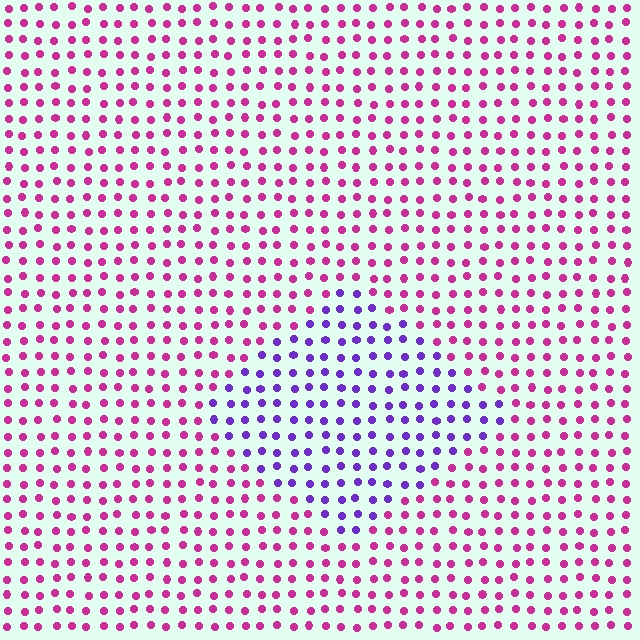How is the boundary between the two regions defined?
The boundary is defined purely by a slight shift in hue (about 53 degrees). Spacing, size, and orientation are identical on both sides.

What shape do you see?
I see a diamond.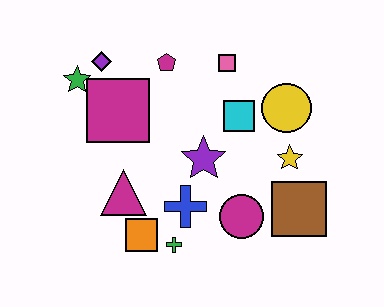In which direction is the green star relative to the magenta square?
The green star is to the left of the magenta square.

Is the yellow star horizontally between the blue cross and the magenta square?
No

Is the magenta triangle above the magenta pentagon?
No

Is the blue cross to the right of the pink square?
No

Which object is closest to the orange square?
The green cross is closest to the orange square.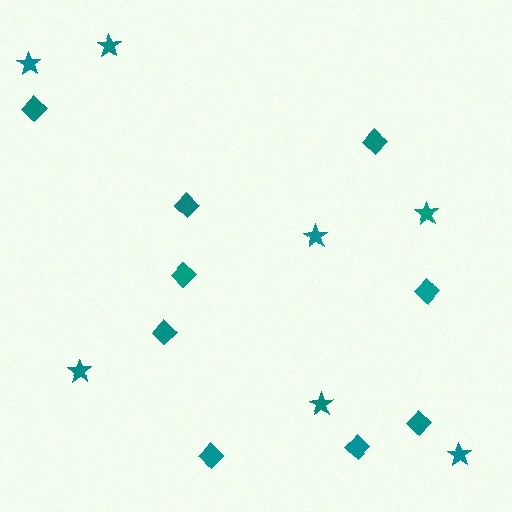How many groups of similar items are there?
There are 2 groups: one group of diamonds (9) and one group of stars (7).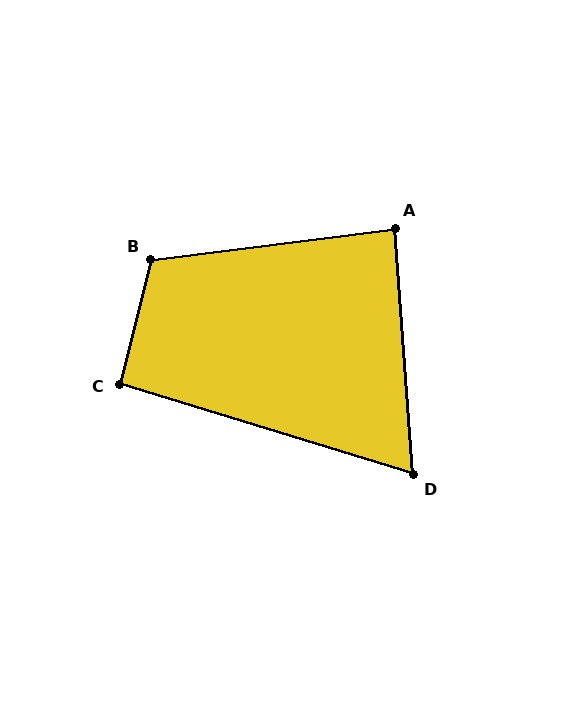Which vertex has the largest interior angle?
B, at approximately 111 degrees.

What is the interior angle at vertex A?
Approximately 87 degrees (approximately right).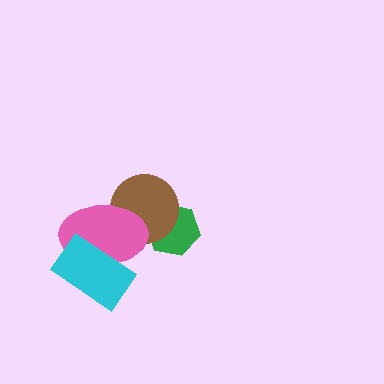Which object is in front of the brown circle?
The pink ellipse is in front of the brown circle.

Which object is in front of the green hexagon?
The brown circle is in front of the green hexagon.